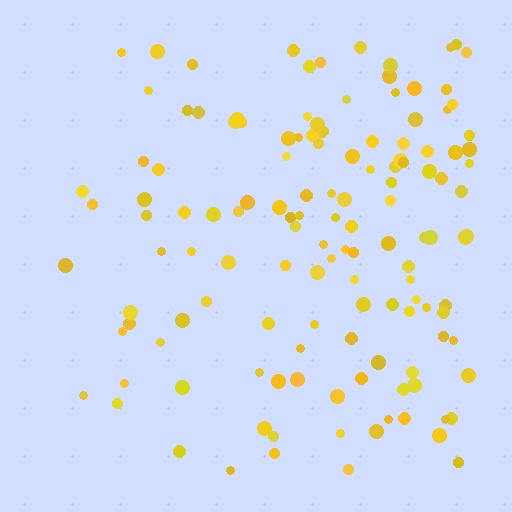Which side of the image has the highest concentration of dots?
The right.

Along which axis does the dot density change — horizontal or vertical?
Horizontal.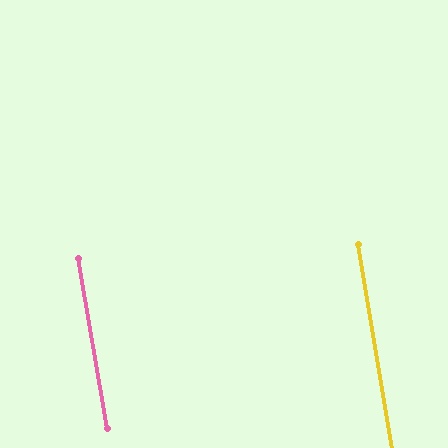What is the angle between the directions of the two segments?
Approximately 0 degrees.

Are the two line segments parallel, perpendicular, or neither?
Parallel — their directions differ by only 0.2°.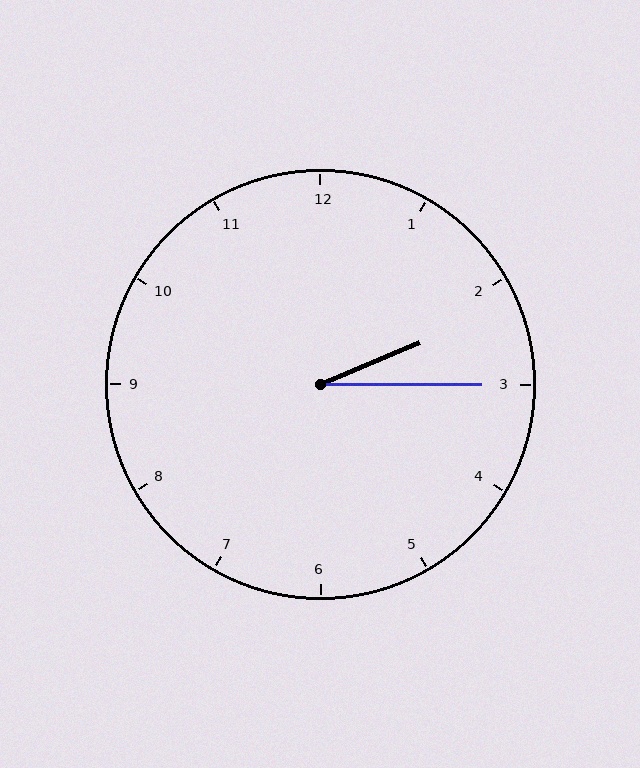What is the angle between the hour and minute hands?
Approximately 22 degrees.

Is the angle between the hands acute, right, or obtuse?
It is acute.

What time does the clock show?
2:15.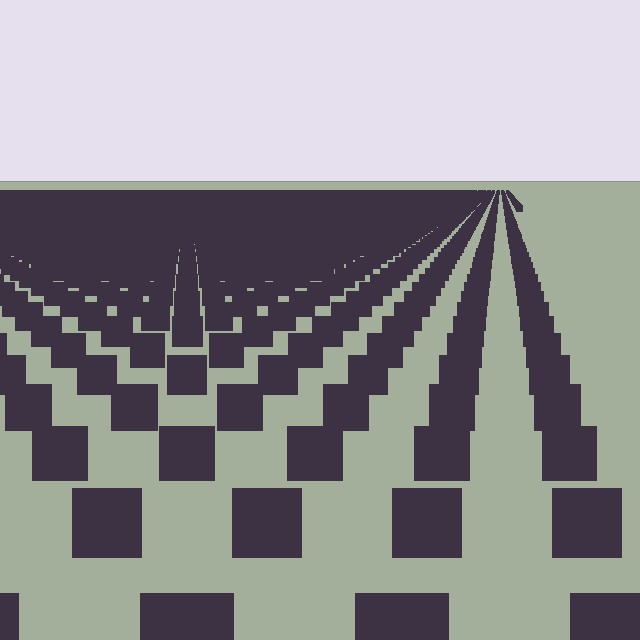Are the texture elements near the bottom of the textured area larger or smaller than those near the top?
Larger. Near the bottom, elements are closer to the viewer and appear at a bigger on-screen size.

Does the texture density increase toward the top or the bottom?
Density increases toward the top.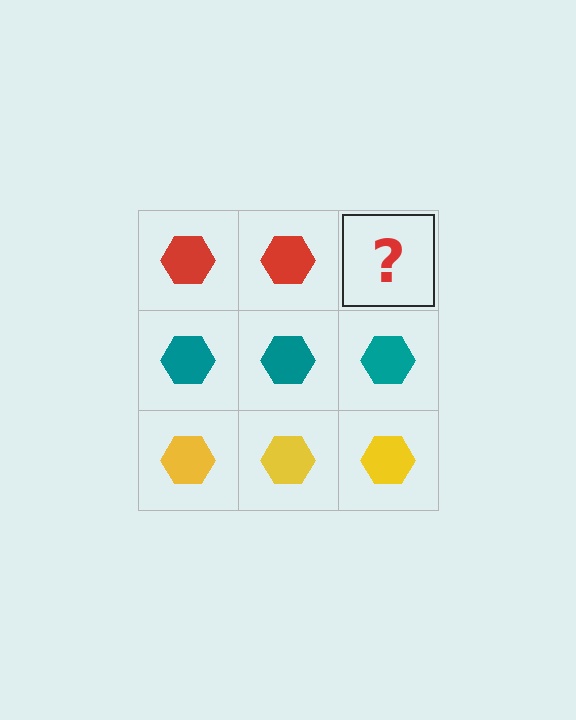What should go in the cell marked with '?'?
The missing cell should contain a red hexagon.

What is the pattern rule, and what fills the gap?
The rule is that each row has a consistent color. The gap should be filled with a red hexagon.